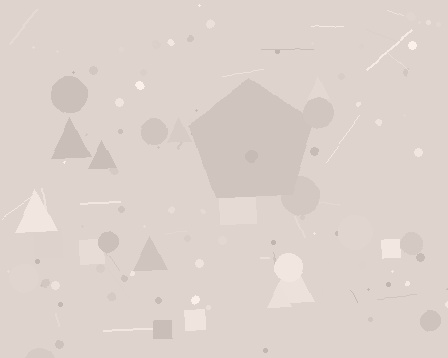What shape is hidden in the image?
A pentagon is hidden in the image.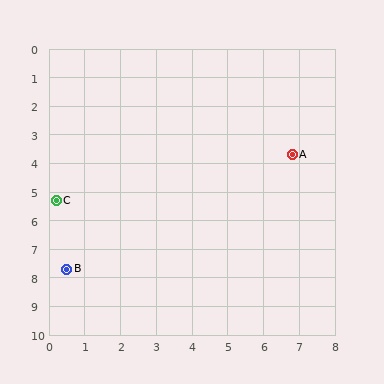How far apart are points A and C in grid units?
Points A and C are about 6.8 grid units apart.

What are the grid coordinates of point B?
Point B is at approximately (0.5, 7.7).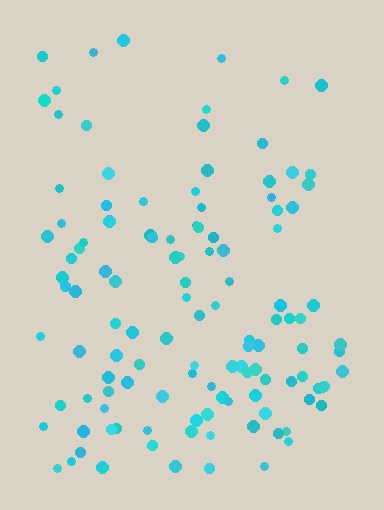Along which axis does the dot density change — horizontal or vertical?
Vertical.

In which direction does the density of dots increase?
From top to bottom, with the bottom side densest.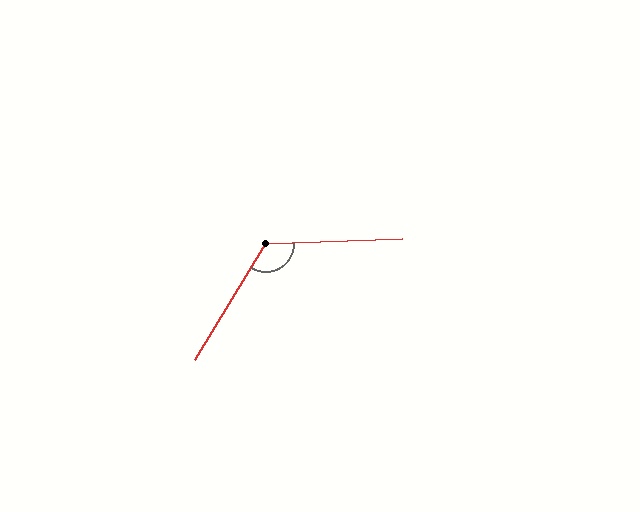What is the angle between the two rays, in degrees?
Approximately 123 degrees.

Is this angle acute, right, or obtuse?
It is obtuse.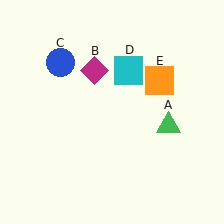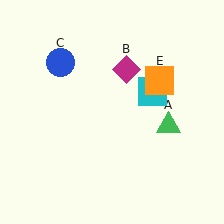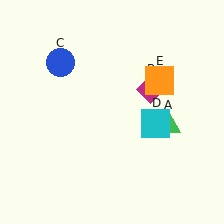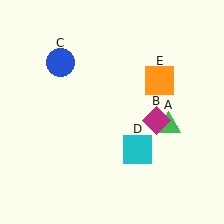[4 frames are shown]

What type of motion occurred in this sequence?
The magenta diamond (object B), cyan square (object D) rotated clockwise around the center of the scene.